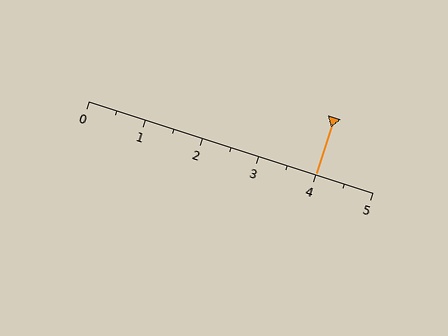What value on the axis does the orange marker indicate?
The marker indicates approximately 4.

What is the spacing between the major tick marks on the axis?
The major ticks are spaced 1 apart.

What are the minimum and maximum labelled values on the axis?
The axis runs from 0 to 5.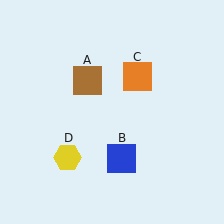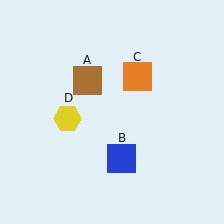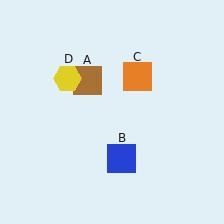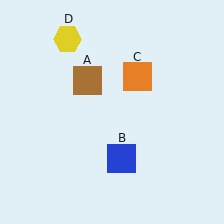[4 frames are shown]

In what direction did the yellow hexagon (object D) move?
The yellow hexagon (object D) moved up.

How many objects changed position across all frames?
1 object changed position: yellow hexagon (object D).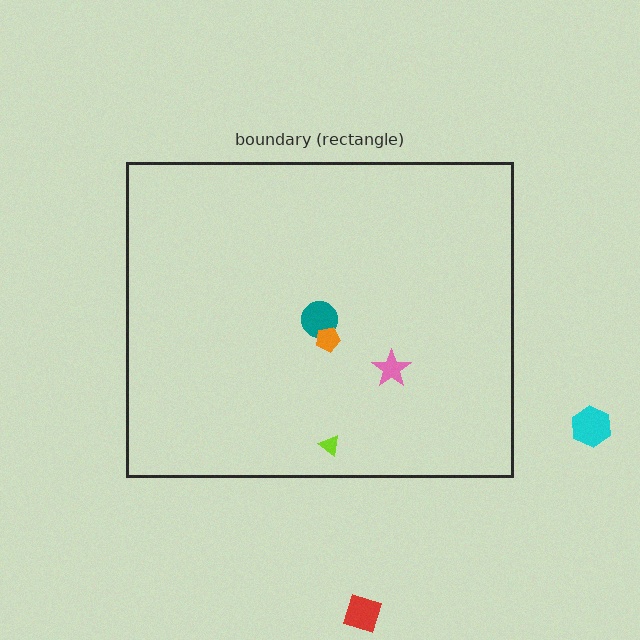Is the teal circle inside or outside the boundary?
Inside.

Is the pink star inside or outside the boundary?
Inside.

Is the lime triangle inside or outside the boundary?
Inside.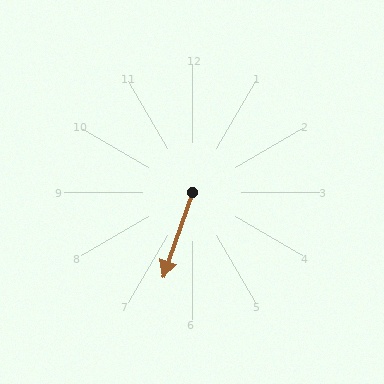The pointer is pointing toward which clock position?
Roughly 7 o'clock.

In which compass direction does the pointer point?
South.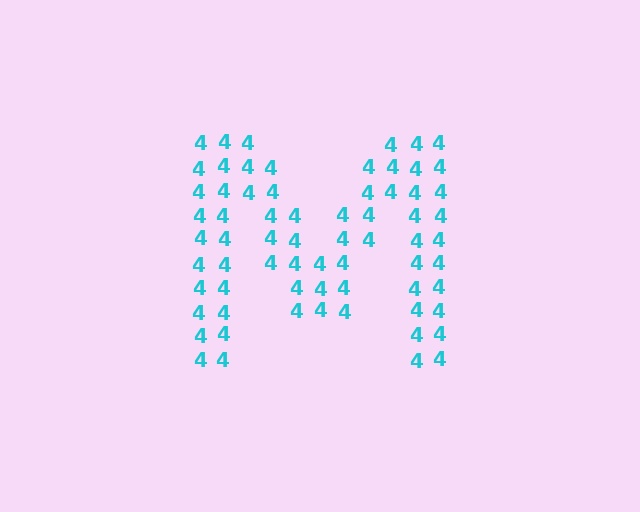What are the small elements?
The small elements are digit 4's.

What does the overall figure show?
The overall figure shows the letter M.